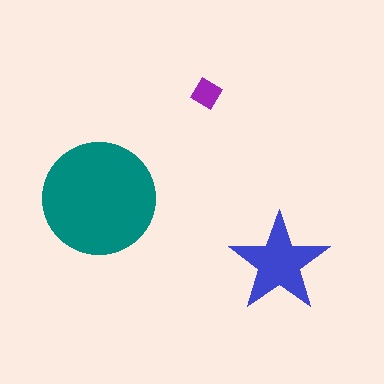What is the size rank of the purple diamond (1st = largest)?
3rd.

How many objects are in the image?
There are 3 objects in the image.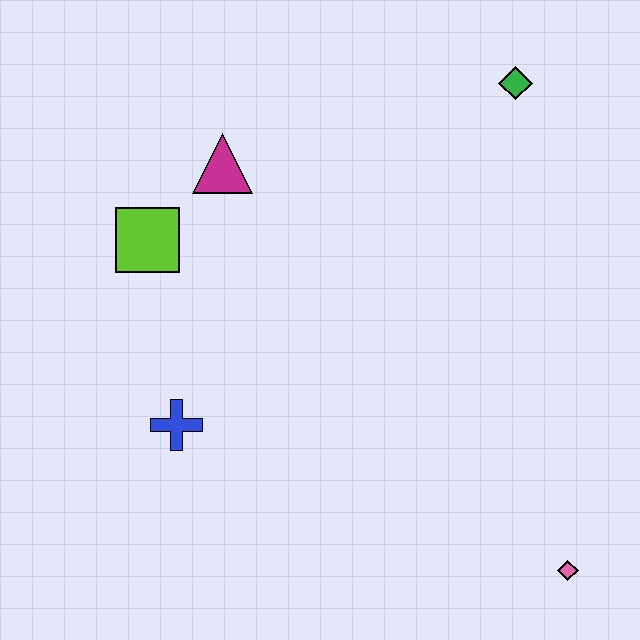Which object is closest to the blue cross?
The lime square is closest to the blue cross.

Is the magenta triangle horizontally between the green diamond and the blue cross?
Yes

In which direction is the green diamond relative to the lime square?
The green diamond is to the right of the lime square.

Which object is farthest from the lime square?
The pink diamond is farthest from the lime square.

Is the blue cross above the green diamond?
No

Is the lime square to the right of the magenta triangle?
No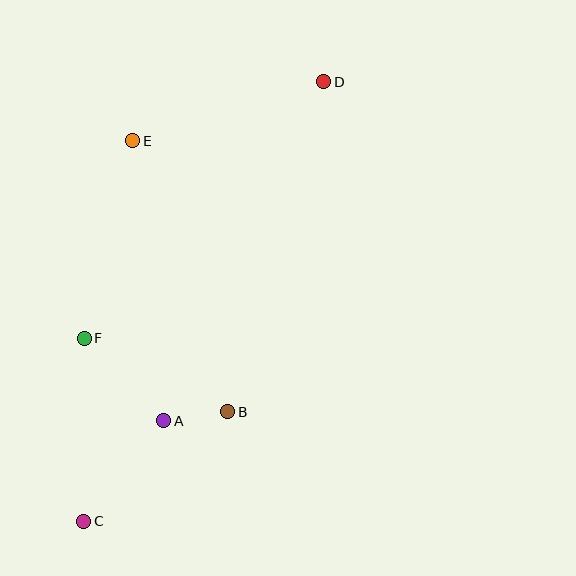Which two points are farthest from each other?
Points C and D are farthest from each other.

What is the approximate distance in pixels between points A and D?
The distance between A and D is approximately 375 pixels.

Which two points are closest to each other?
Points A and B are closest to each other.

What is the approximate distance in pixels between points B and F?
The distance between B and F is approximately 161 pixels.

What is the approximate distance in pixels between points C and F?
The distance between C and F is approximately 183 pixels.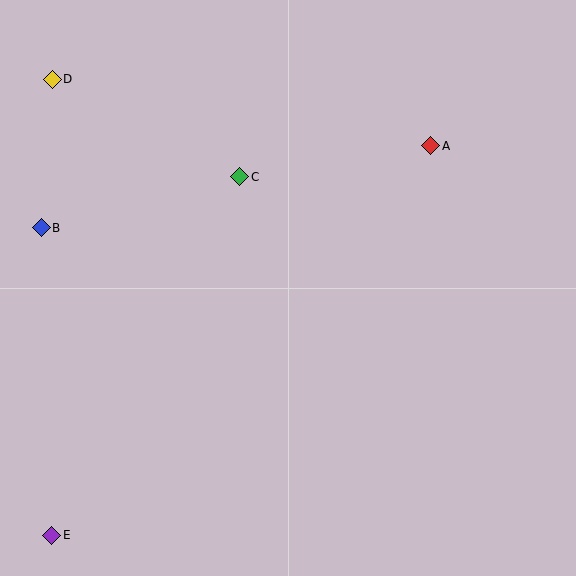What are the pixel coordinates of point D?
Point D is at (52, 79).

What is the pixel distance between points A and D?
The distance between A and D is 384 pixels.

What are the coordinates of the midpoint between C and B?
The midpoint between C and B is at (141, 202).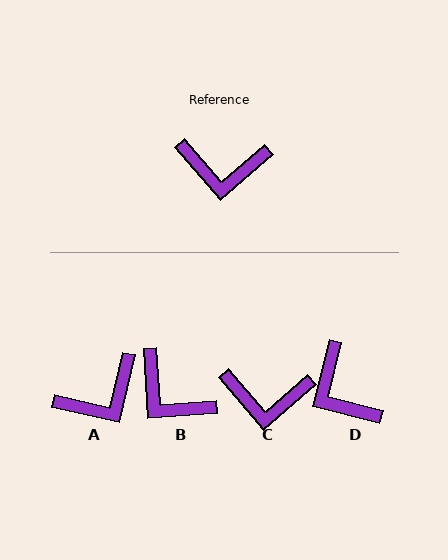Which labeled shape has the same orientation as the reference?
C.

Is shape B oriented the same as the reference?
No, it is off by about 37 degrees.